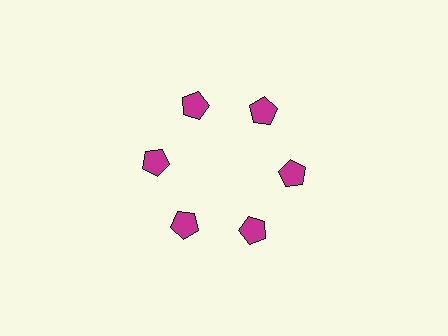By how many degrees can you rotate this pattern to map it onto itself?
The pattern maps onto itself every 60 degrees of rotation.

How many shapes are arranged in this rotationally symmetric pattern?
There are 6 shapes, arranged in 6 groups of 1.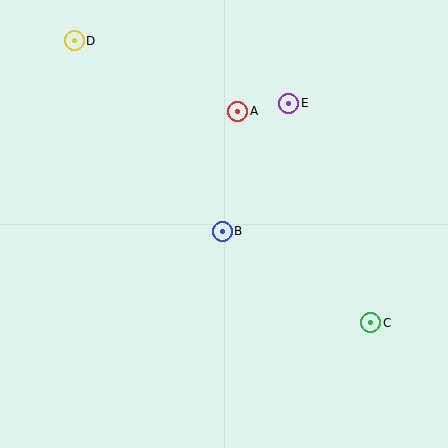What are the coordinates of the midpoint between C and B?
The midpoint between C and B is at (297, 277).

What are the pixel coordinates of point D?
Point D is at (74, 41).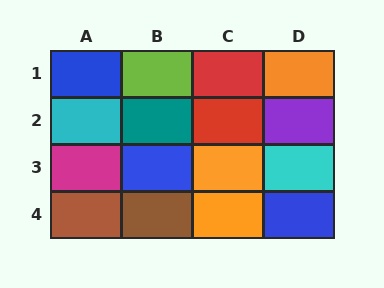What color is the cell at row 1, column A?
Blue.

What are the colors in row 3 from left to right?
Magenta, blue, orange, cyan.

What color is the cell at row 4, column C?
Orange.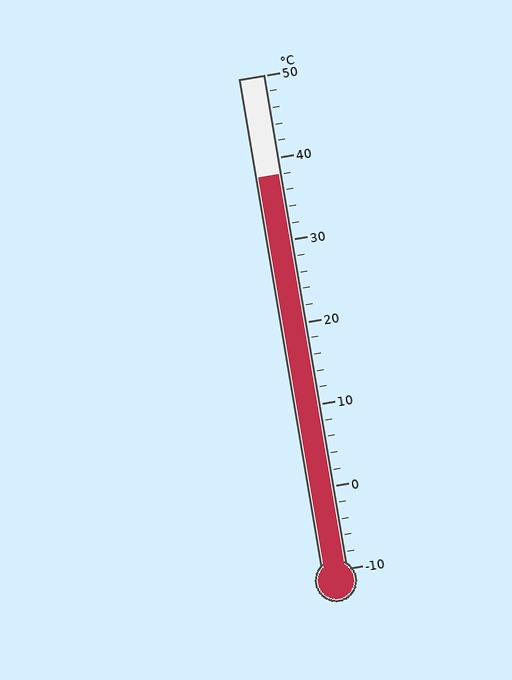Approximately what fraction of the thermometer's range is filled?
The thermometer is filled to approximately 80% of its range.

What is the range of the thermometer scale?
The thermometer scale ranges from -10°C to 50°C.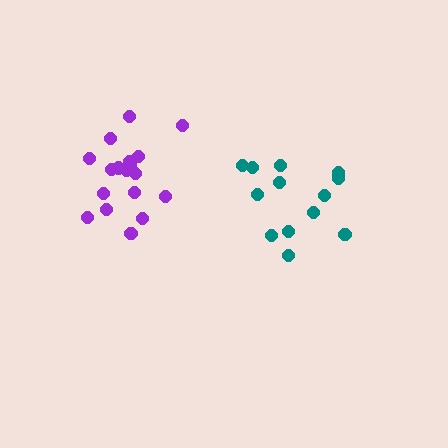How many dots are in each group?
Group 1: 19 dots, Group 2: 13 dots (32 total).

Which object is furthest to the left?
The purple cluster is leftmost.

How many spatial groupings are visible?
There are 2 spatial groupings.